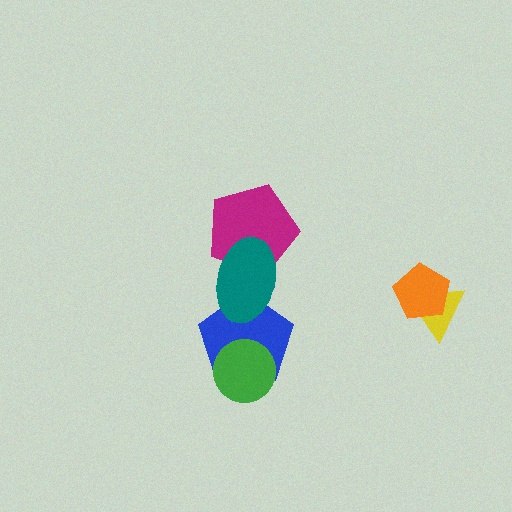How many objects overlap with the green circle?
1 object overlaps with the green circle.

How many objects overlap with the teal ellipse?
2 objects overlap with the teal ellipse.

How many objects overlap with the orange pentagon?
1 object overlaps with the orange pentagon.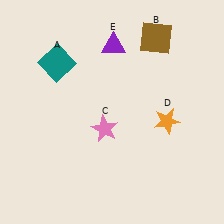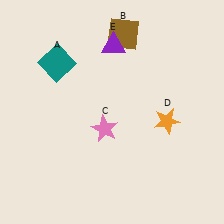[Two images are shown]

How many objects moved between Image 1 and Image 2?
1 object moved between the two images.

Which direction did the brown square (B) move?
The brown square (B) moved left.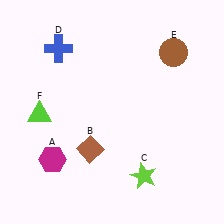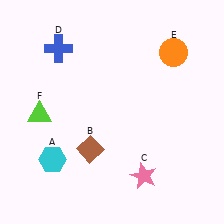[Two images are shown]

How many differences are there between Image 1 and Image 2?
There are 3 differences between the two images.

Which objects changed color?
A changed from magenta to cyan. C changed from lime to pink. E changed from brown to orange.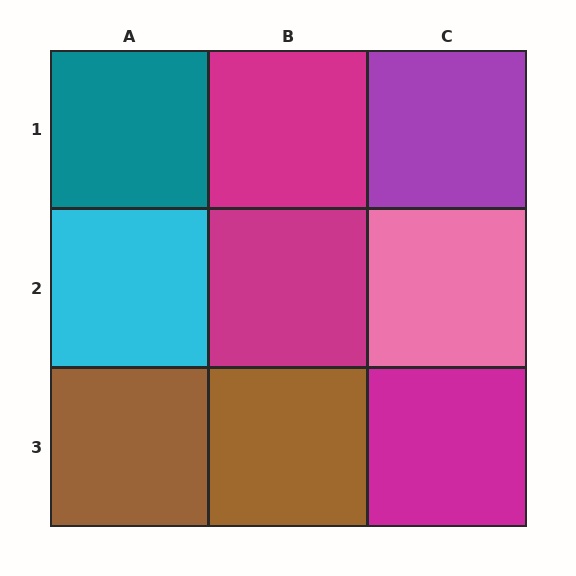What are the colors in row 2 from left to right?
Cyan, magenta, pink.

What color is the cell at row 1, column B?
Magenta.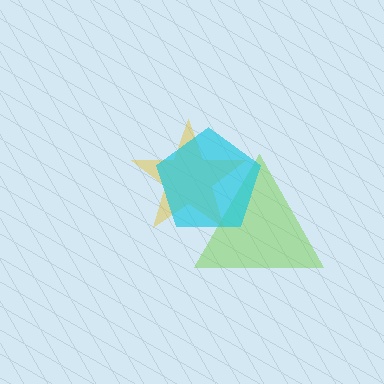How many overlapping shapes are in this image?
There are 3 overlapping shapes in the image.